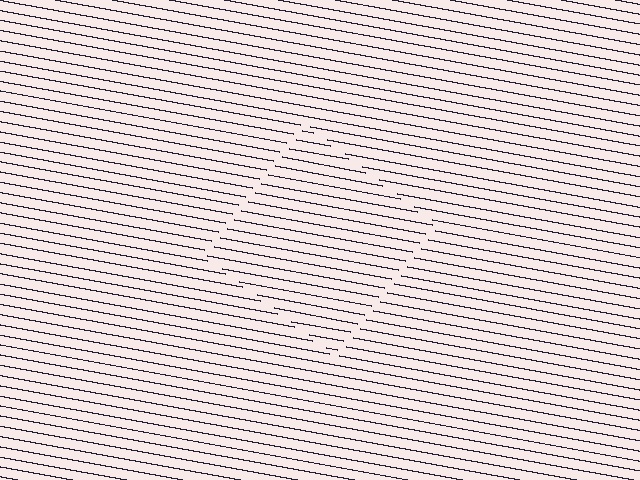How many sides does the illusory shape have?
4 sides — the line-ends trace a square.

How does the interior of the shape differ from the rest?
The interior of the shape contains the same grating, shifted by half a period — the contour is defined by the phase discontinuity where line-ends from the inner and outer gratings abut.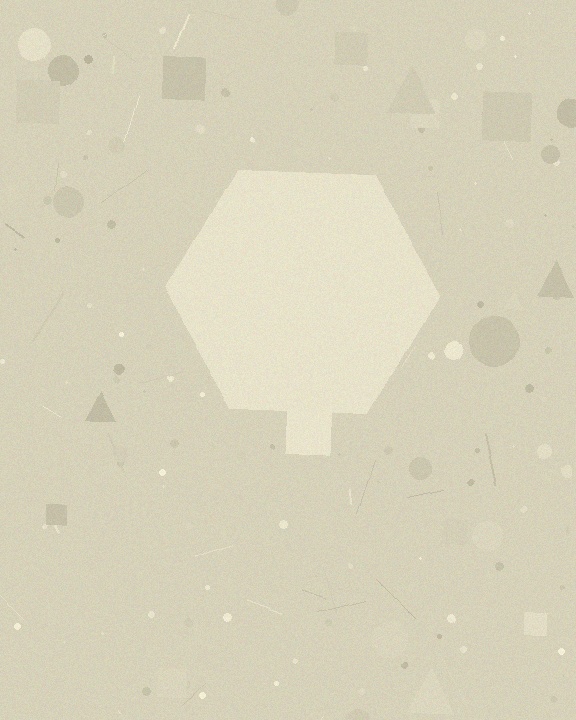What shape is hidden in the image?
A hexagon is hidden in the image.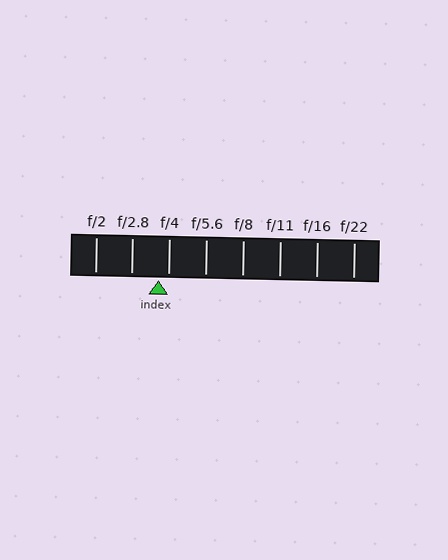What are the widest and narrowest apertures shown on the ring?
The widest aperture shown is f/2 and the narrowest is f/22.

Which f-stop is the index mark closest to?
The index mark is closest to f/4.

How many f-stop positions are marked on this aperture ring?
There are 8 f-stop positions marked.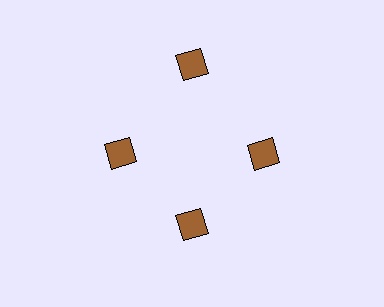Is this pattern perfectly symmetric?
No. The 4 brown squares are arranged in a ring, but one element near the 12 o'clock position is pushed outward from the center, breaking the 4-fold rotational symmetry.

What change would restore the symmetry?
The symmetry would be restored by moving it inward, back onto the ring so that all 4 squares sit at equal angles and equal distance from the center.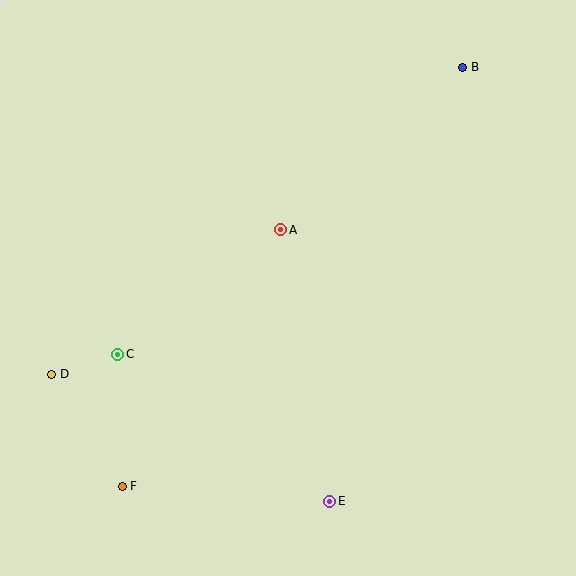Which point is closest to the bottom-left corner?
Point F is closest to the bottom-left corner.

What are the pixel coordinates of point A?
Point A is at (281, 230).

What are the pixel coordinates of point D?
Point D is at (52, 374).